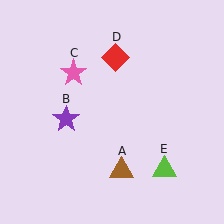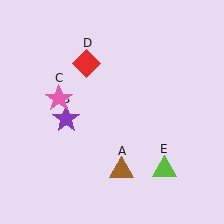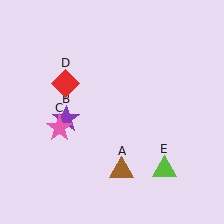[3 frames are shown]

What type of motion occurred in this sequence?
The pink star (object C), red diamond (object D) rotated counterclockwise around the center of the scene.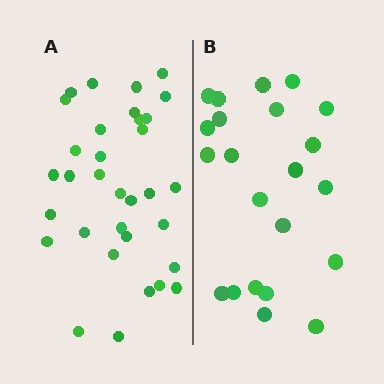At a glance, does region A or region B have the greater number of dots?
Region A (the left region) has more dots.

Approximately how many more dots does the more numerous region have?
Region A has roughly 12 or so more dots than region B.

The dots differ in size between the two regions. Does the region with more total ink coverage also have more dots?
No. Region B has more total ink coverage because its dots are larger, but region A actually contains more individual dots. Total area can be misleading — the number of items is what matters here.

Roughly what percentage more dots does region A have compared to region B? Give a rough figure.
About 50% more.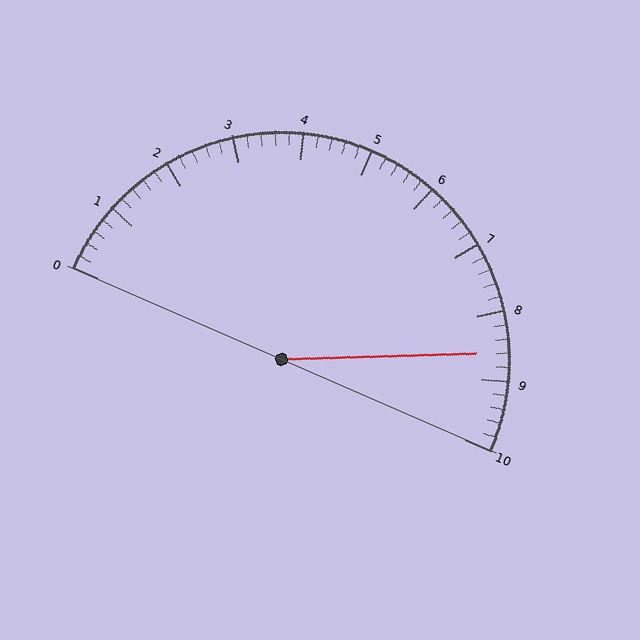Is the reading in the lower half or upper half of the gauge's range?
The reading is in the upper half of the range (0 to 10).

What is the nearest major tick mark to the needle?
The nearest major tick mark is 9.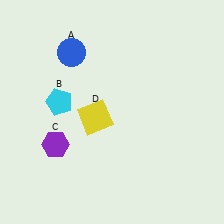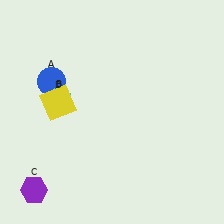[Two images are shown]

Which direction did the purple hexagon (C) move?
The purple hexagon (C) moved down.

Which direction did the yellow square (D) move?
The yellow square (D) moved left.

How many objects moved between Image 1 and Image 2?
3 objects moved between the two images.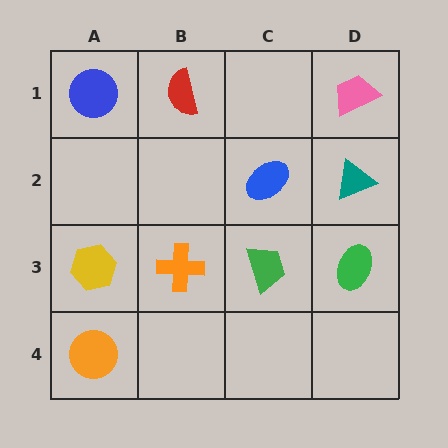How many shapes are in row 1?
3 shapes.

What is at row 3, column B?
An orange cross.